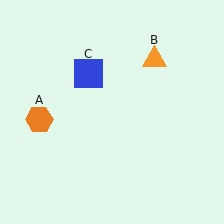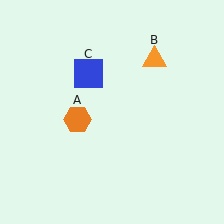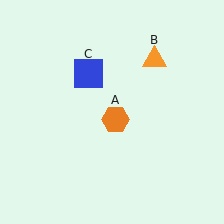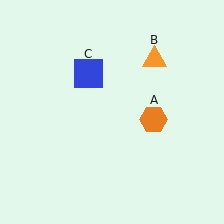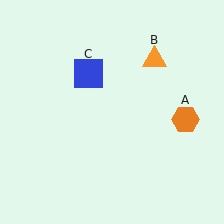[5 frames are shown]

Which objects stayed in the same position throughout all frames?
Orange triangle (object B) and blue square (object C) remained stationary.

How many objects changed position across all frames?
1 object changed position: orange hexagon (object A).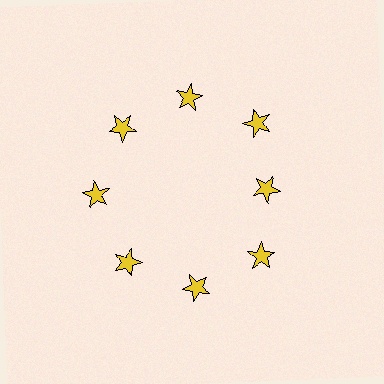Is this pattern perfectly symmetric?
No. The 8 yellow stars are arranged in a ring, but one element near the 3 o'clock position is pulled inward toward the center, breaking the 8-fold rotational symmetry.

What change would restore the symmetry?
The symmetry would be restored by moving it outward, back onto the ring so that all 8 stars sit at equal angles and equal distance from the center.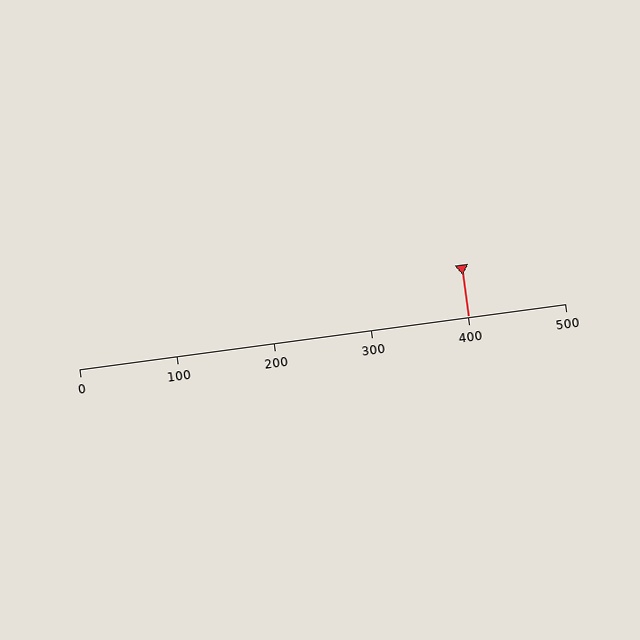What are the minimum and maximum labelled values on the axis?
The axis runs from 0 to 500.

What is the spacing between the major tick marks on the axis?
The major ticks are spaced 100 apart.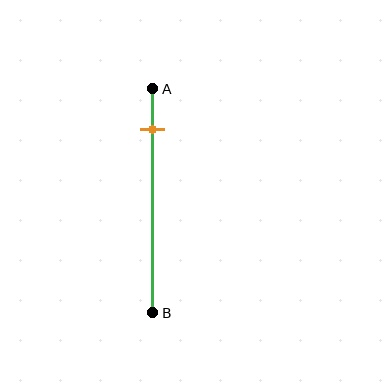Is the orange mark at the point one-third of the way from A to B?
No, the mark is at about 20% from A, not at the 33% one-third point.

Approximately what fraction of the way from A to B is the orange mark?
The orange mark is approximately 20% of the way from A to B.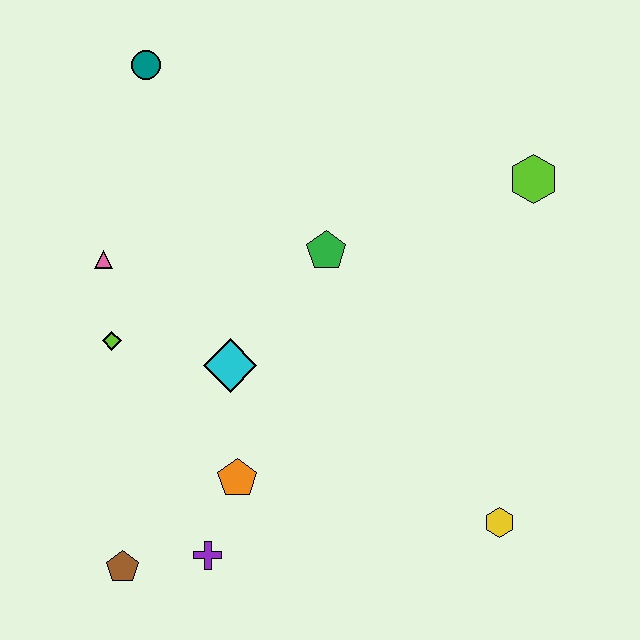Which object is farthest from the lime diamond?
The lime hexagon is farthest from the lime diamond.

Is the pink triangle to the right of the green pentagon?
No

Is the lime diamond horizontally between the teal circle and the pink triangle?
Yes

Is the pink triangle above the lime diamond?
Yes